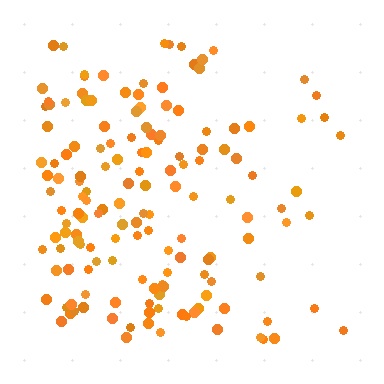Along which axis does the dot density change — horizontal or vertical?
Horizontal.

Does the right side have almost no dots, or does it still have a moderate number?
Still a moderate number, just noticeably fewer than the left.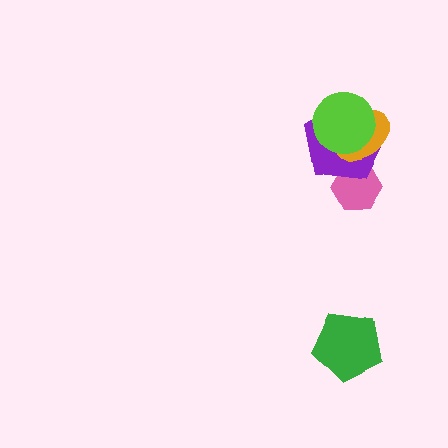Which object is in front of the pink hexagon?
The purple pentagon is in front of the pink hexagon.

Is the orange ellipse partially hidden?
Yes, it is partially covered by another shape.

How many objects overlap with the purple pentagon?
3 objects overlap with the purple pentagon.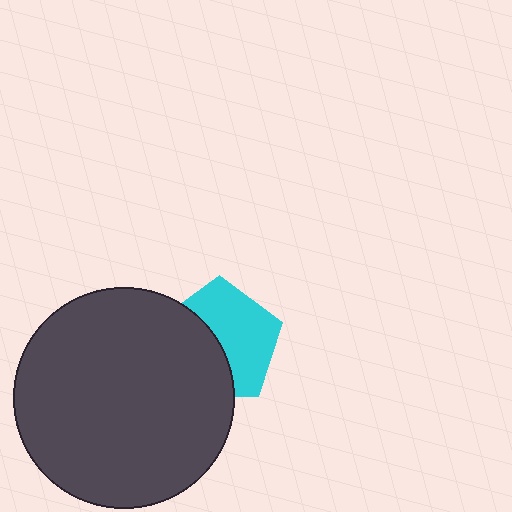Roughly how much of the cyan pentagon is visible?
About half of it is visible (roughly 55%).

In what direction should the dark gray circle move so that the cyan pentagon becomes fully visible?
The dark gray circle should move left. That is the shortest direction to clear the overlap and leave the cyan pentagon fully visible.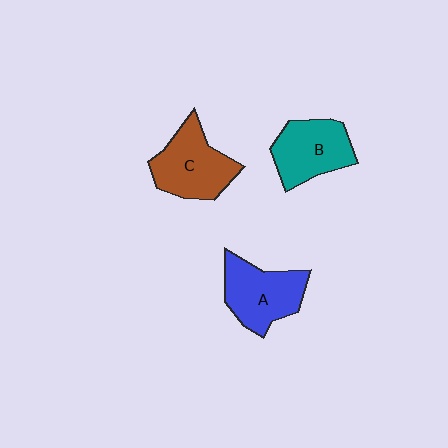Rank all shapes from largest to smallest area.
From largest to smallest: C (brown), A (blue), B (teal).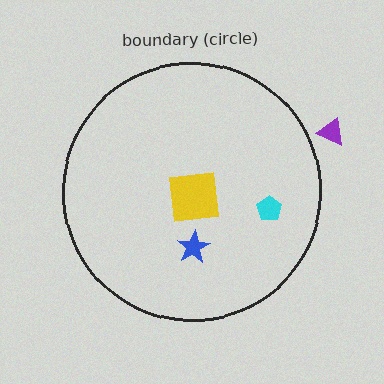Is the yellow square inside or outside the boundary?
Inside.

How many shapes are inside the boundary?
3 inside, 1 outside.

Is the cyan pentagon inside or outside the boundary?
Inside.